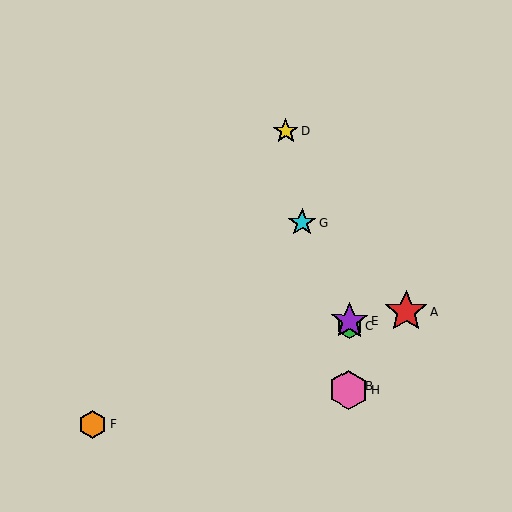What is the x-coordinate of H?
Object H is at x≈349.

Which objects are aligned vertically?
Objects B, C, E, H are aligned vertically.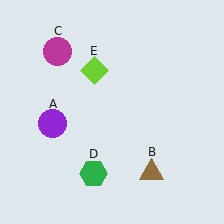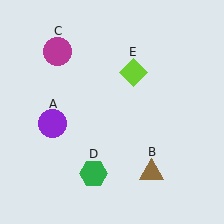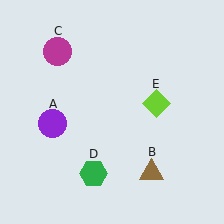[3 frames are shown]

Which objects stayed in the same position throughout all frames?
Purple circle (object A) and brown triangle (object B) and magenta circle (object C) and green hexagon (object D) remained stationary.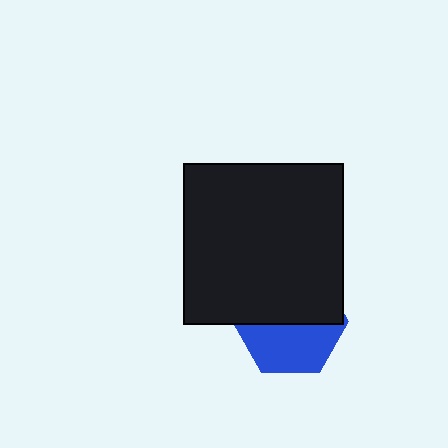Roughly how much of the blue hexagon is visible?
About half of it is visible (roughly 46%).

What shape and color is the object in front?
The object in front is a black square.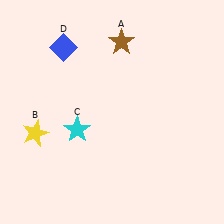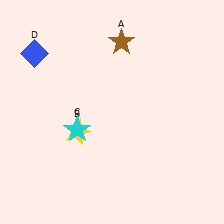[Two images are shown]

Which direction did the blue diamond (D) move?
The blue diamond (D) moved left.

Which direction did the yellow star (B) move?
The yellow star (B) moved right.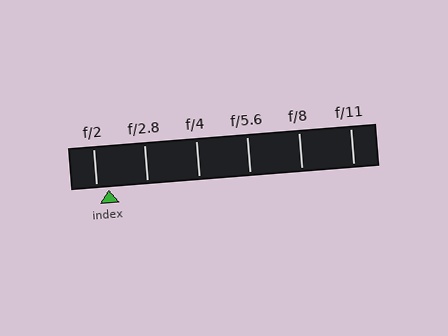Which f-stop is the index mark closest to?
The index mark is closest to f/2.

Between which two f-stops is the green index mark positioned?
The index mark is between f/2 and f/2.8.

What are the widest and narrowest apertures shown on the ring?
The widest aperture shown is f/2 and the narrowest is f/11.